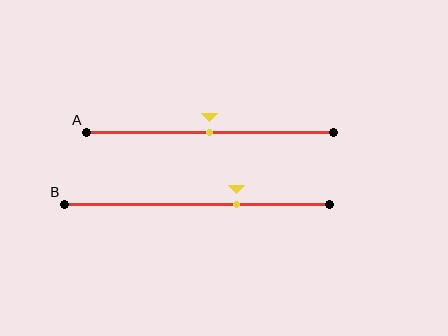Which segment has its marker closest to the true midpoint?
Segment A has its marker closest to the true midpoint.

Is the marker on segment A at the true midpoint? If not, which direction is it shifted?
Yes, the marker on segment A is at the true midpoint.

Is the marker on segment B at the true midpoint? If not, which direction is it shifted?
No, the marker on segment B is shifted to the right by about 15% of the segment length.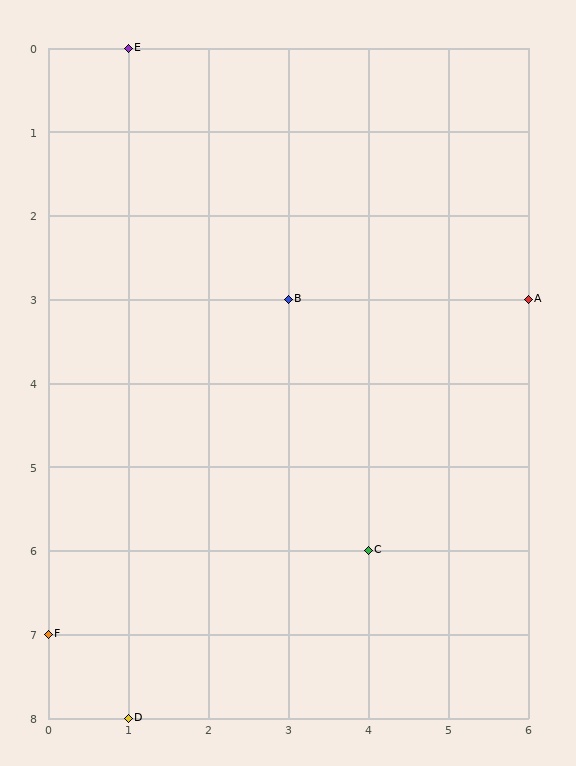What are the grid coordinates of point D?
Point D is at grid coordinates (1, 8).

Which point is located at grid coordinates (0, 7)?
Point F is at (0, 7).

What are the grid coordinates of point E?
Point E is at grid coordinates (1, 0).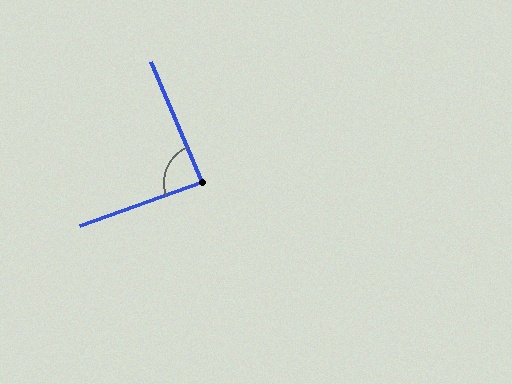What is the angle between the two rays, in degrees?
Approximately 86 degrees.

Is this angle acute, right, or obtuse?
It is approximately a right angle.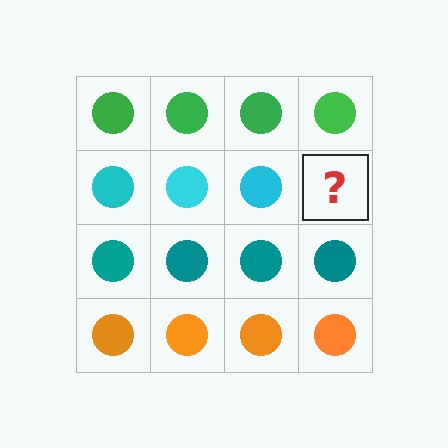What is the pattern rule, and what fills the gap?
The rule is that each row has a consistent color. The gap should be filled with a cyan circle.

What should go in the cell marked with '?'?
The missing cell should contain a cyan circle.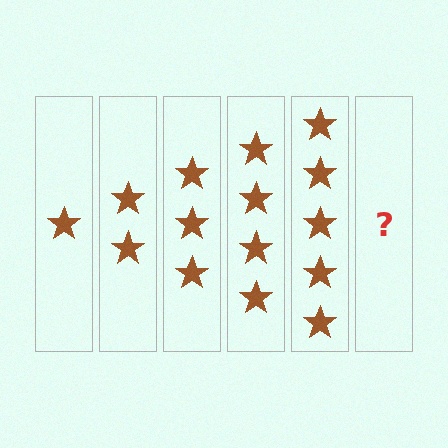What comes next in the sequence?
The next element should be 6 stars.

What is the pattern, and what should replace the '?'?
The pattern is that each step adds one more star. The '?' should be 6 stars.